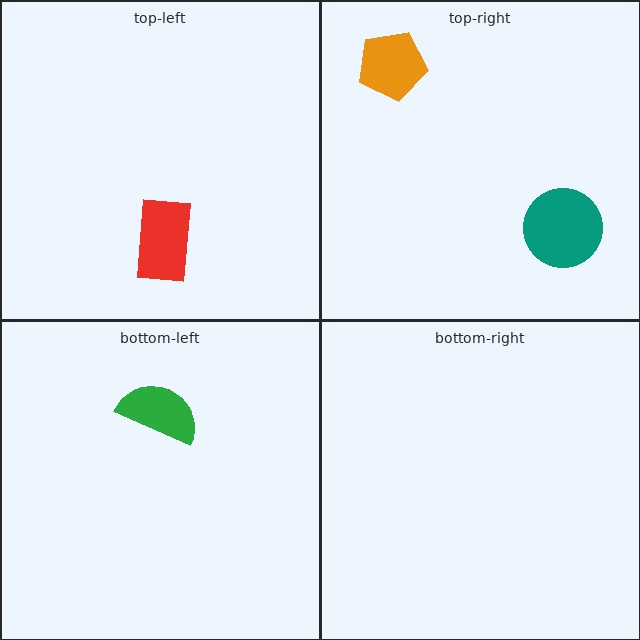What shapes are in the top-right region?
The orange pentagon, the teal circle.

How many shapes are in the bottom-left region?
1.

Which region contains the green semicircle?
The bottom-left region.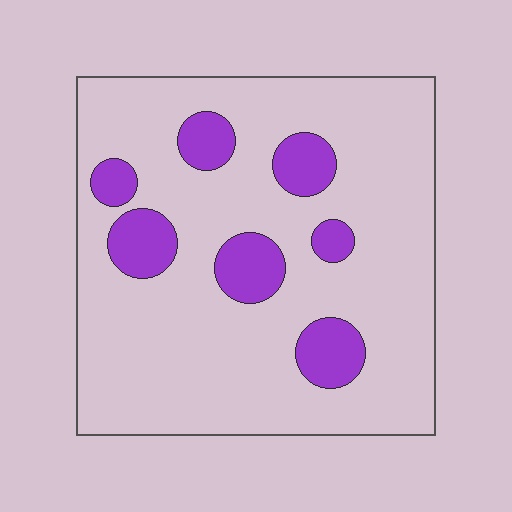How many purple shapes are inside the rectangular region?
7.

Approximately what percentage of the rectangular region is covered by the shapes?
Approximately 15%.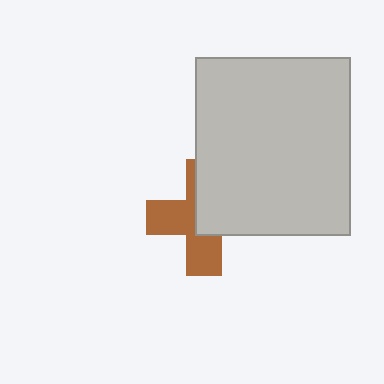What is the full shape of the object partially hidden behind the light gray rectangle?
The partially hidden object is a brown cross.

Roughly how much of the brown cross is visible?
About half of it is visible (roughly 52%).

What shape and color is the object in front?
The object in front is a light gray rectangle.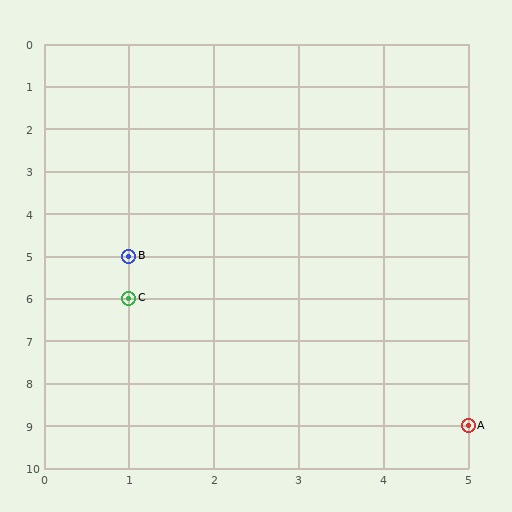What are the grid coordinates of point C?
Point C is at grid coordinates (1, 6).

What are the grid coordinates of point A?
Point A is at grid coordinates (5, 9).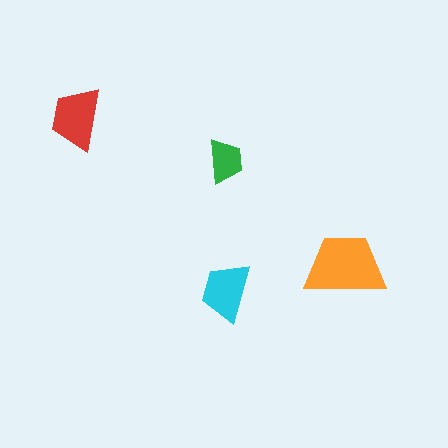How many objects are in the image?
There are 4 objects in the image.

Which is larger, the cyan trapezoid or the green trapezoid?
The cyan one.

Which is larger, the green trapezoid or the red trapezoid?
The red one.